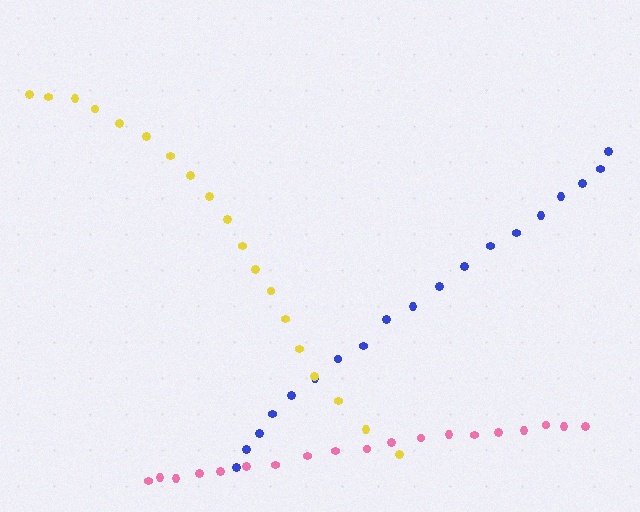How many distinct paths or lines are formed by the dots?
There are 3 distinct paths.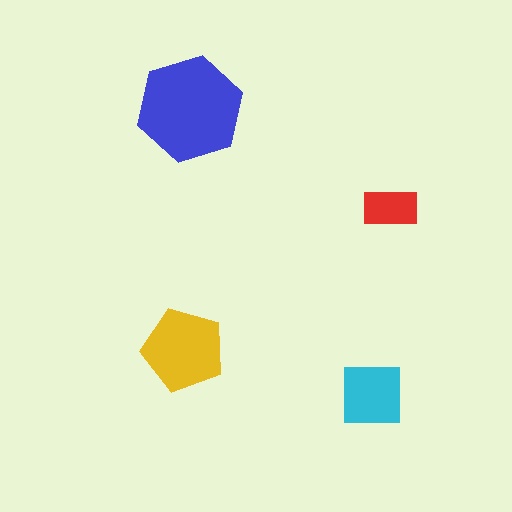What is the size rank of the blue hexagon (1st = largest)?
1st.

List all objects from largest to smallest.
The blue hexagon, the yellow pentagon, the cyan square, the red rectangle.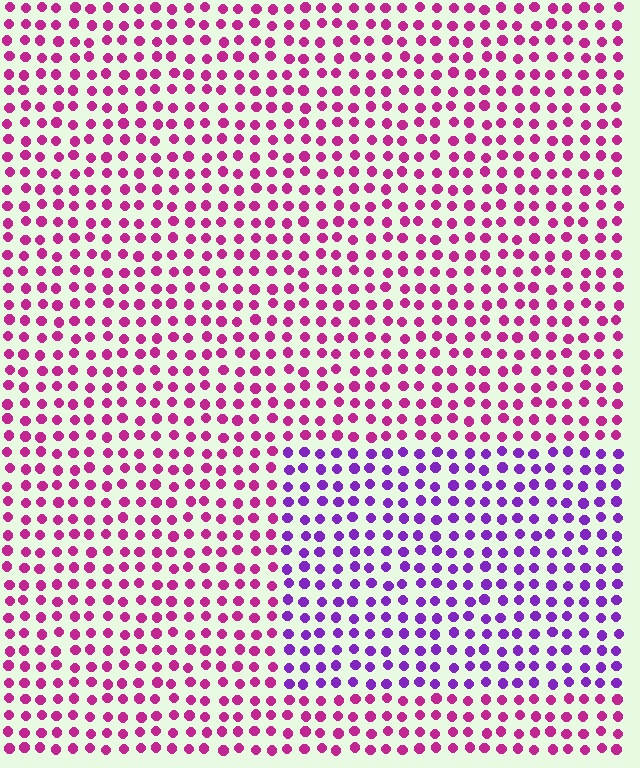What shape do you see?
I see a rectangle.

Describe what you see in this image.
The image is filled with small magenta elements in a uniform arrangement. A rectangle-shaped region is visible where the elements are tinted to a slightly different hue, forming a subtle color boundary.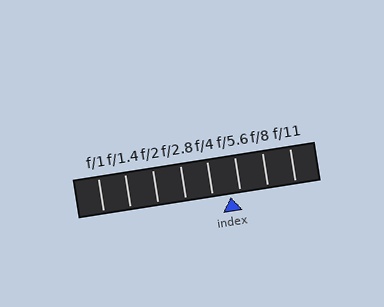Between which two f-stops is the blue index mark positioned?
The index mark is between f/4 and f/5.6.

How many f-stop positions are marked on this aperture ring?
There are 8 f-stop positions marked.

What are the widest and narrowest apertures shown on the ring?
The widest aperture shown is f/1 and the narrowest is f/11.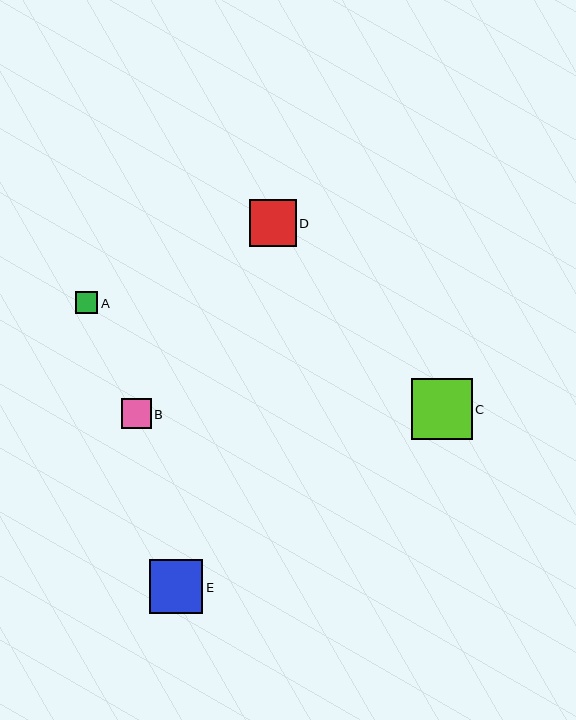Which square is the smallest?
Square A is the smallest with a size of approximately 22 pixels.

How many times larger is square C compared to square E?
Square C is approximately 1.1 times the size of square E.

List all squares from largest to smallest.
From largest to smallest: C, E, D, B, A.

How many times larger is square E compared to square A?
Square E is approximately 2.4 times the size of square A.